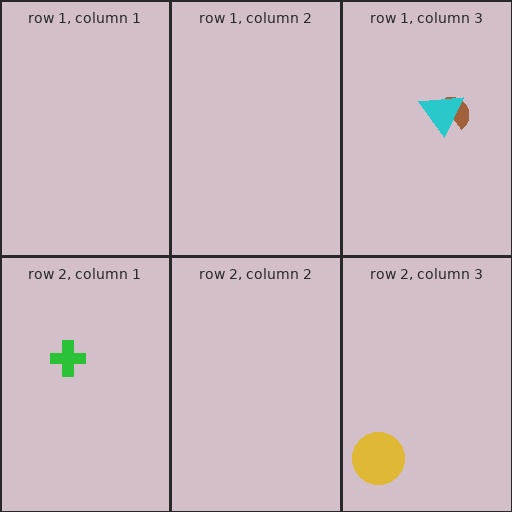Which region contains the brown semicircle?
The row 1, column 3 region.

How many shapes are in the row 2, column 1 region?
1.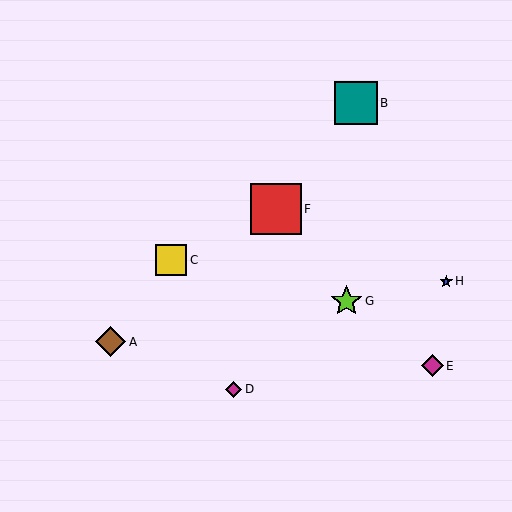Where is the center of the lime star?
The center of the lime star is at (347, 301).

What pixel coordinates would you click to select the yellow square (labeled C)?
Click at (171, 260) to select the yellow square C.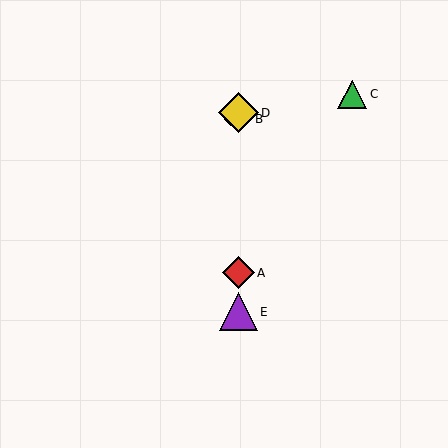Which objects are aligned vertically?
Objects A, B, D, E are aligned vertically.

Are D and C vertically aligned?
No, D is at x≈238 and C is at x≈352.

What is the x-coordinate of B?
Object B is at x≈238.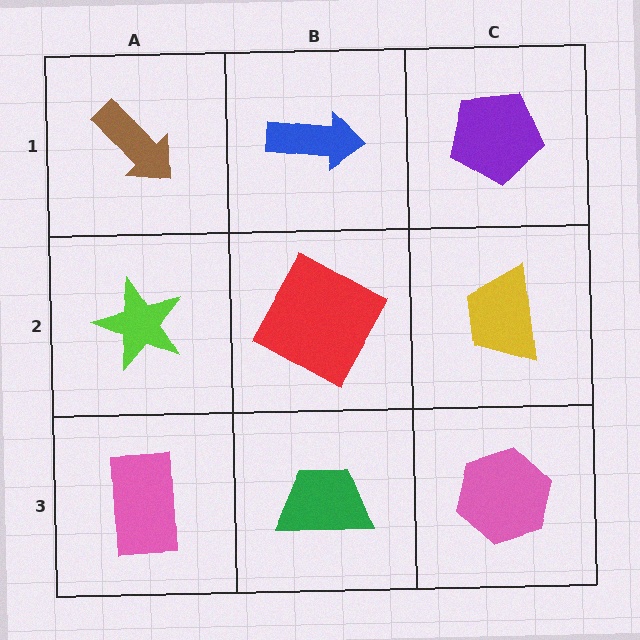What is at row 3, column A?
A pink rectangle.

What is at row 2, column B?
A red square.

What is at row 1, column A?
A brown arrow.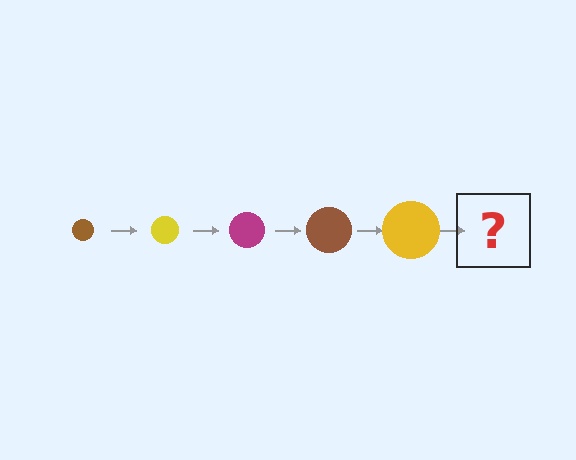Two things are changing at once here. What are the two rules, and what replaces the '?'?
The two rules are that the circle grows larger each step and the color cycles through brown, yellow, and magenta. The '?' should be a magenta circle, larger than the previous one.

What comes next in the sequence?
The next element should be a magenta circle, larger than the previous one.